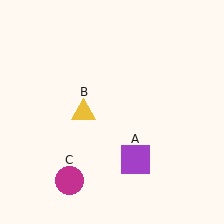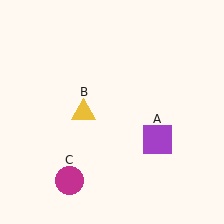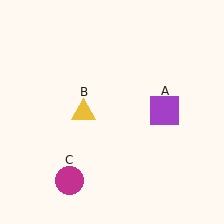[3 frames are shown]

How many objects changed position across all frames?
1 object changed position: purple square (object A).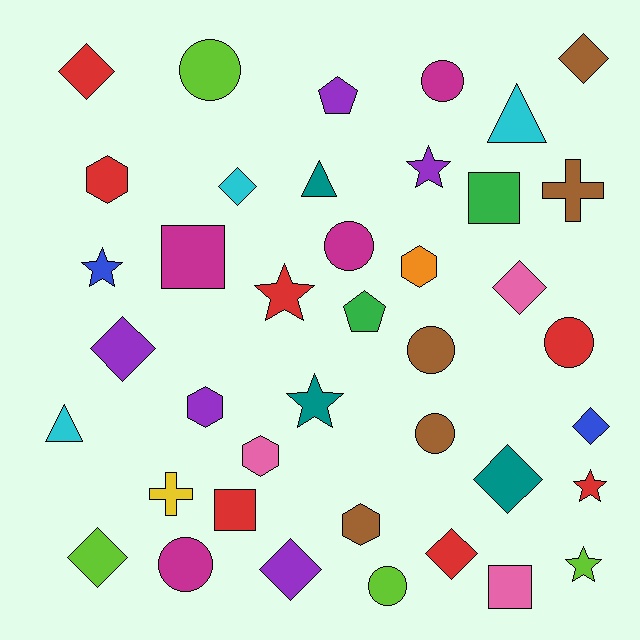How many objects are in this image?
There are 40 objects.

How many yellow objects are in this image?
There is 1 yellow object.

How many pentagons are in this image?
There are 2 pentagons.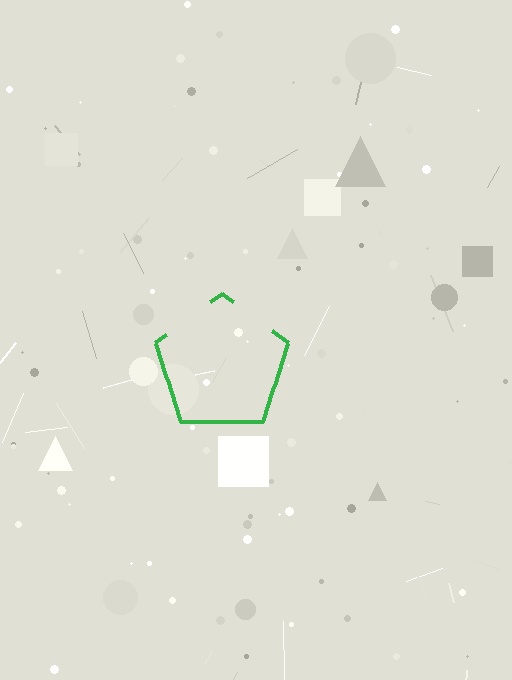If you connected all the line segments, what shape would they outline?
They would outline a pentagon.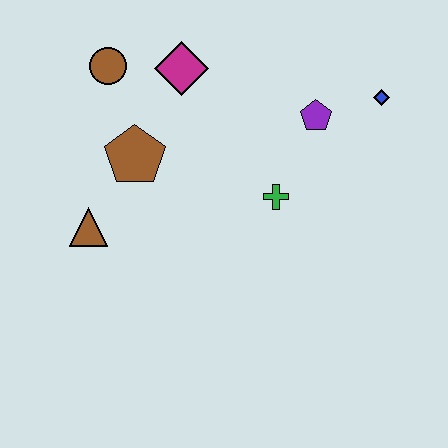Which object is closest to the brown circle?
The magenta diamond is closest to the brown circle.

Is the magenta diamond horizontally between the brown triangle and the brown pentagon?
No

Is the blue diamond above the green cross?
Yes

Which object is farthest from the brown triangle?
The blue diamond is farthest from the brown triangle.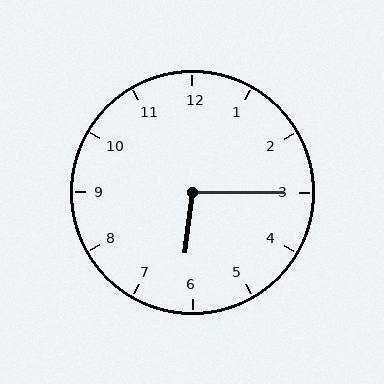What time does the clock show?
6:15.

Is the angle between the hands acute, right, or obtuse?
It is obtuse.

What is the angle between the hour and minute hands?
Approximately 98 degrees.